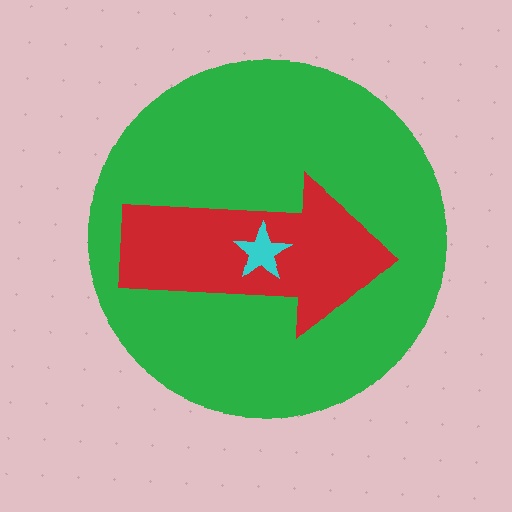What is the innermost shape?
The cyan star.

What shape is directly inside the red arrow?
The cyan star.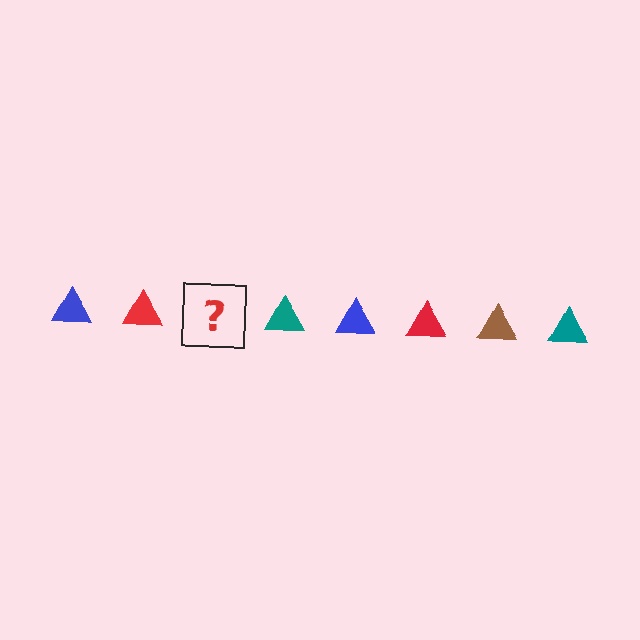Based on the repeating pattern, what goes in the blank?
The blank should be a brown triangle.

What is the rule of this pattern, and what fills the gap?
The rule is that the pattern cycles through blue, red, brown, teal triangles. The gap should be filled with a brown triangle.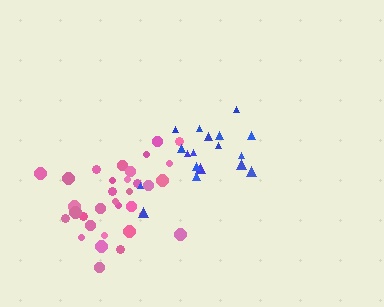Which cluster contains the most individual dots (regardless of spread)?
Pink (34).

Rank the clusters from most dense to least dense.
pink, blue.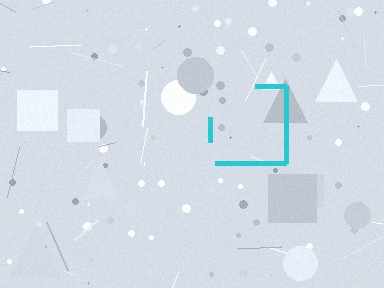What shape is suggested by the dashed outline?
The dashed outline suggests a square.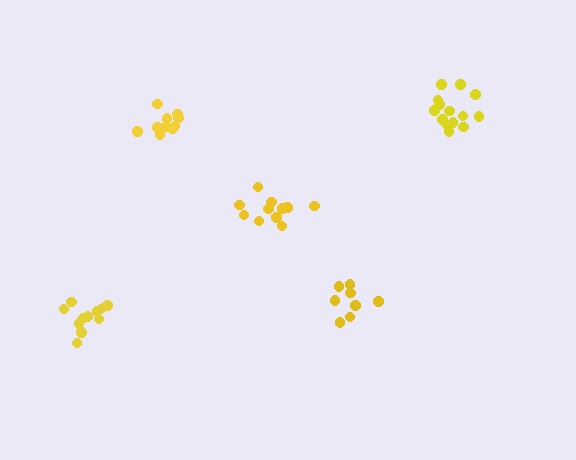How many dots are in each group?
Group 1: 12 dots, Group 2: 11 dots, Group 3: 8 dots, Group 4: 14 dots, Group 5: 11 dots (56 total).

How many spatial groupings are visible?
There are 5 spatial groupings.